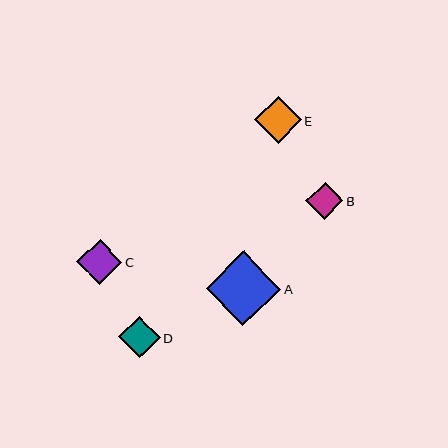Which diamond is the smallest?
Diamond B is the smallest with a size of approximately 37 pixels.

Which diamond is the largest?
Diamond A is the largest with a size of approximately 74 pixels.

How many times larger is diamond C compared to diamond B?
Diamond C is approximately 1.2 times the size of diamond B.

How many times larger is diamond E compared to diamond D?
Diamond E is approximately 1.1 times the size of diamond D.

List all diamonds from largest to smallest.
From largest to smallest: A, E, C, D, B.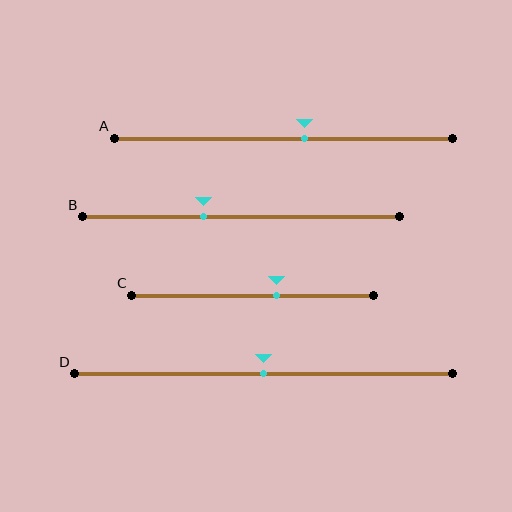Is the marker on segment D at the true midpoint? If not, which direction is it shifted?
Yes, the marker on segment D is at the true midpoint.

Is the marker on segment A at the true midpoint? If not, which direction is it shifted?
No, the marker on segment A is shifted to the right by about 6% of the segment length.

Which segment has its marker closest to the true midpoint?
Segment D has its marker closest to the true midpoint.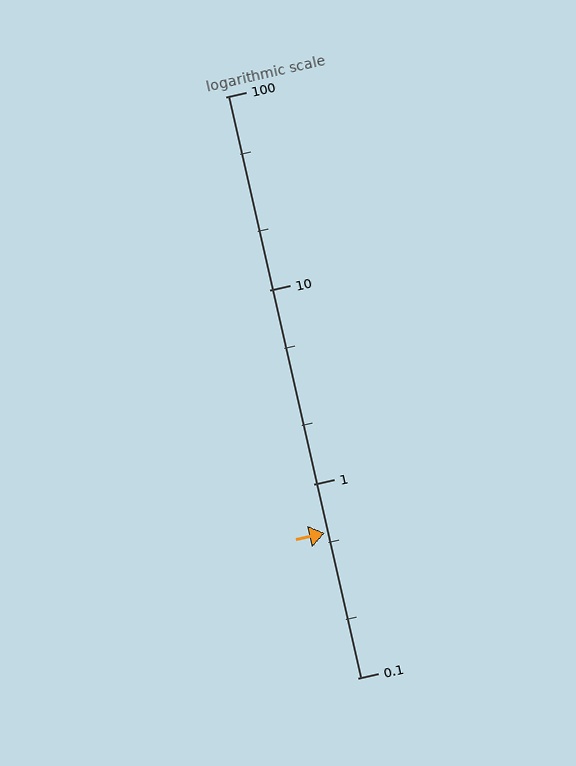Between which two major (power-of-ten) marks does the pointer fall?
The pointer is between 0.1 and 1.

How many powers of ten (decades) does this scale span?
The scale spans 3 decades, from 0.1 to 100.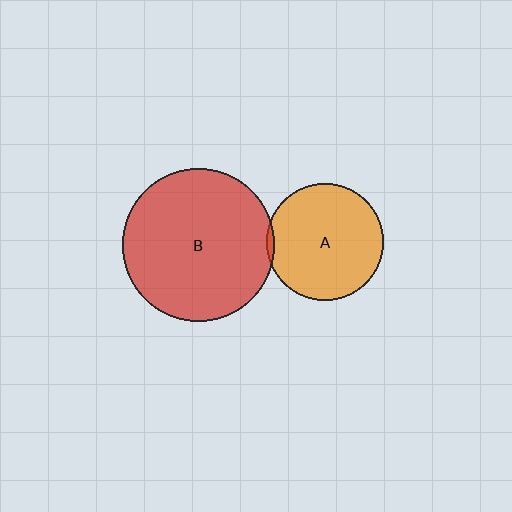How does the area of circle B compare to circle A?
Approximately 1.7 times.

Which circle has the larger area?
Circle B (red).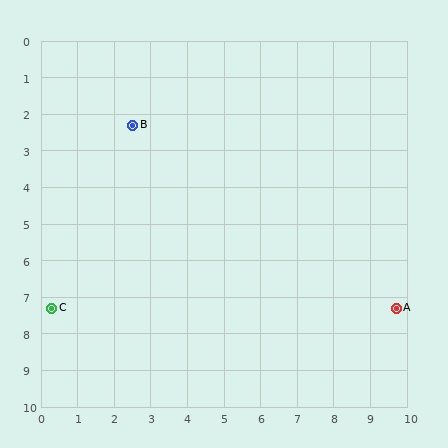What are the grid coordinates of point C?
Point C is at approximately (0.3, 7.3).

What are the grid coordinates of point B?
Point B is at approximately (2.5, 2.3).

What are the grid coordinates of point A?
Point A is at approximately (9.7, 7.3).